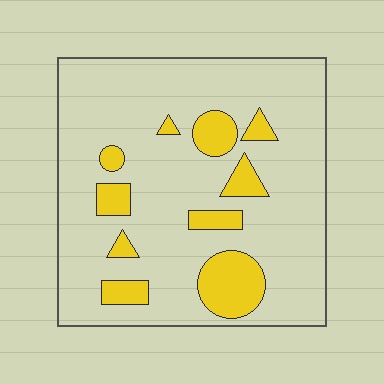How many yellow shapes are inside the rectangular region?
10.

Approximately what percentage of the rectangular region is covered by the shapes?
Approximately 15%.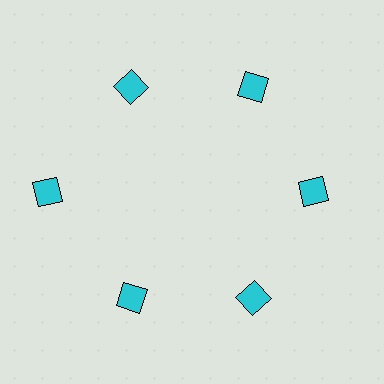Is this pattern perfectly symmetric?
No. The 6 cyan diamonds are arranged in a ring, but one element near the 9 o'clock position is pushed outward from the center, breaking the 6-fold rotational symmetry.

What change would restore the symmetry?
The symmetry would be restored by moving it inward, back onto the ring so that all 6 diamonds sit at equal angles and equal distance from the center.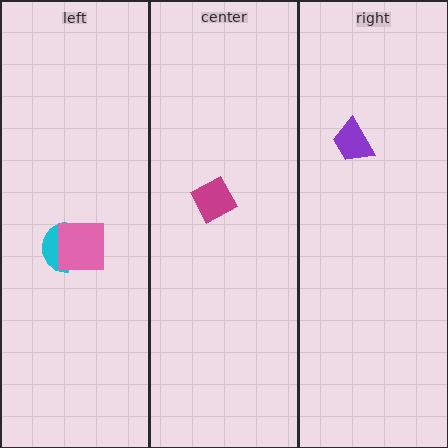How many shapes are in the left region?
2.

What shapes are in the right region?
The purple trapezoid.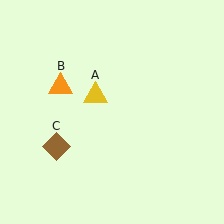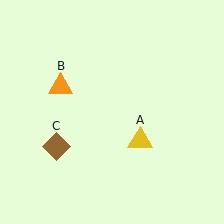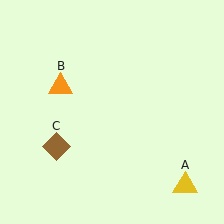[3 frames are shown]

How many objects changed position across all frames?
1 object changed position: yellow triangle (object A).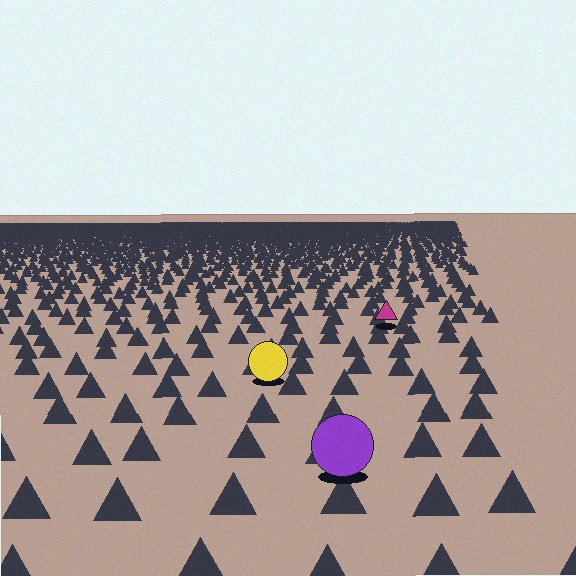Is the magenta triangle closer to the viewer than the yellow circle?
No. The yellow circle is closer — you can tell from the texture gradient: the ground texture is coarser near it.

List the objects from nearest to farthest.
From nearest to farthest: the purple circle, the yellow circle, the magenta triangle.